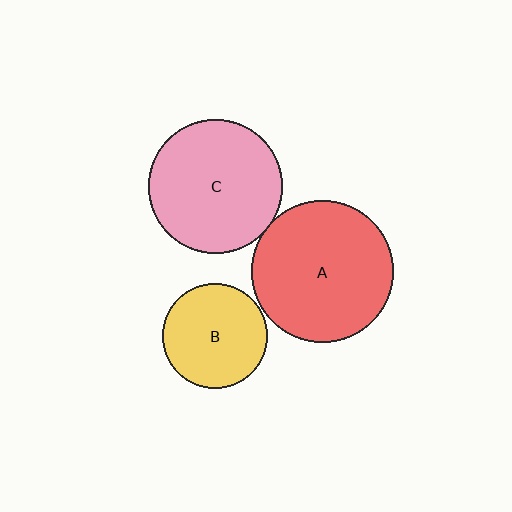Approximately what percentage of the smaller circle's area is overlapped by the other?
Approximately 5%.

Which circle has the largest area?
Circle A (red).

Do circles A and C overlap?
Yes.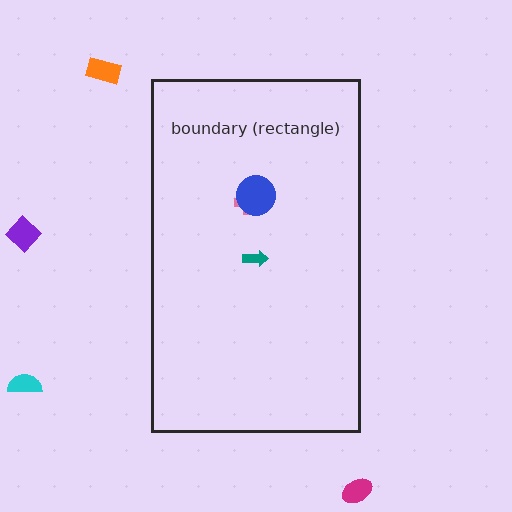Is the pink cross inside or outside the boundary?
Inside.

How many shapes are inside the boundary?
3 inside, 4 outside.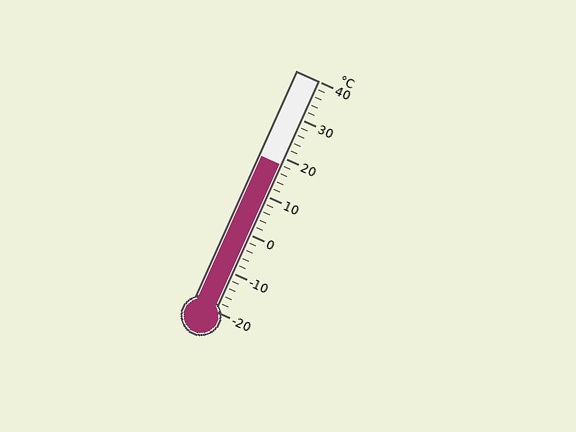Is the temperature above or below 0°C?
The temperature is above 0°C.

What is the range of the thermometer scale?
The thermometer scale ranges from -20°C to 40°C.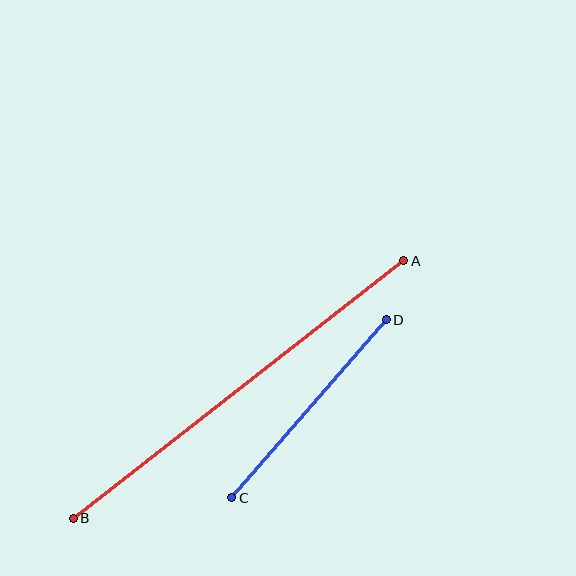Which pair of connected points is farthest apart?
Points A and B are farthest apart.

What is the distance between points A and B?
The distance is approximately 419 pixels.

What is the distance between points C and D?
The distance is approximately 236 pixels.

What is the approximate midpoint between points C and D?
The midpoint is at approximately (309, 409) pixels.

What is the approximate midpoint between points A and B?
The midpoint is at approximately (238, 389) pixels.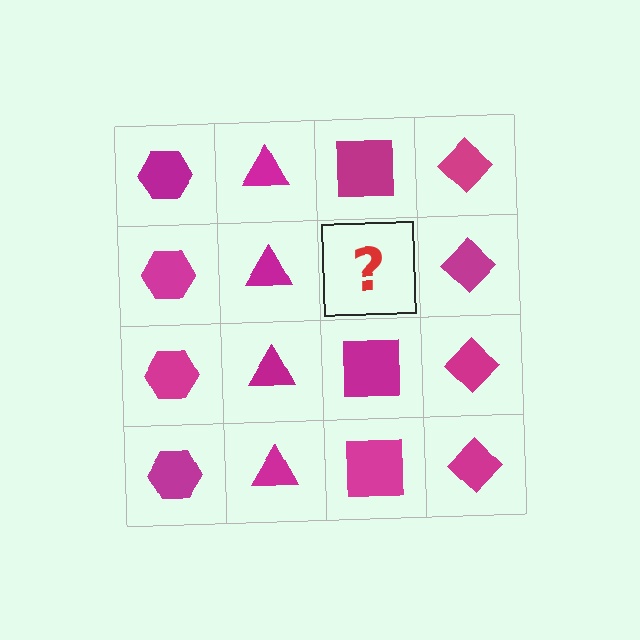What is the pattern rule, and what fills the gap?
The rule is that each column has a consistent shape. The gap should be filled with a magenta square.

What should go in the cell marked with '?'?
The missing cell should contain a magenta square.